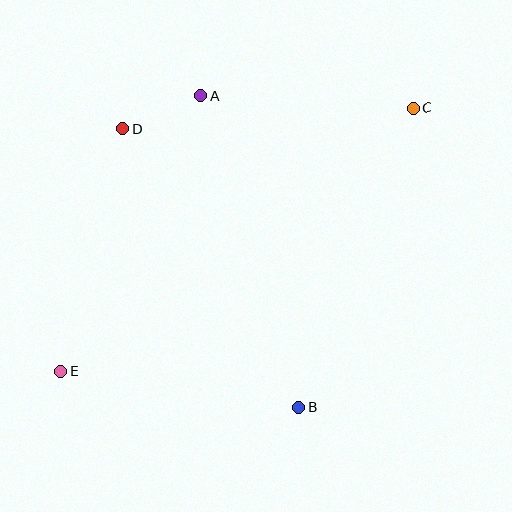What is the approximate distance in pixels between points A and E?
The distance between A and E is approximately 309 pixels.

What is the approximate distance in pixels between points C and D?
The distance between C and D is approximately 291 pixels.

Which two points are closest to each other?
Points A and D are closest to each other.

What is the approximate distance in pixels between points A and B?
The distance between A and B is approximately 327 pixels.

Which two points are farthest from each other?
Points C and E are farthest from each other.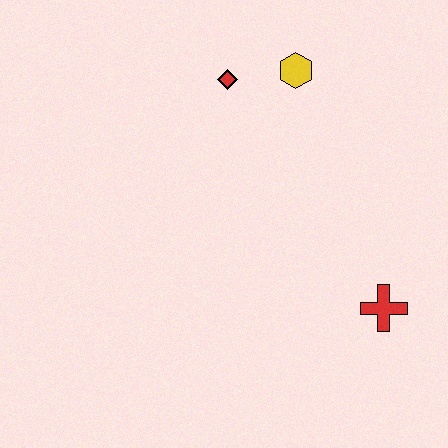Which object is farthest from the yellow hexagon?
The red cross is farthest from the yellow hexagon.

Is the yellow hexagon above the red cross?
Yes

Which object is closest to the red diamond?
The yellow hexagon is closest to the red diamond.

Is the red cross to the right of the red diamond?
Yes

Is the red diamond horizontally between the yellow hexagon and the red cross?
No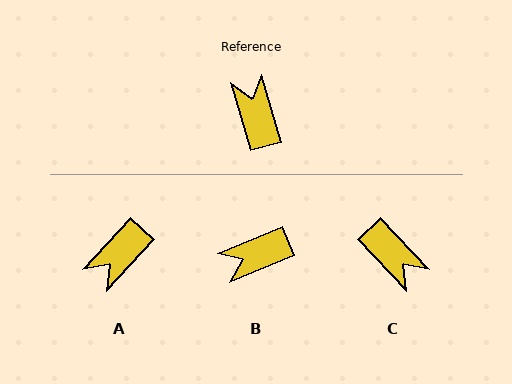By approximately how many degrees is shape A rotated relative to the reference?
Approximately 121 degrees counter-clockwise.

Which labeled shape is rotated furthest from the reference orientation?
C, about 152 degrees away.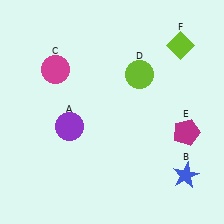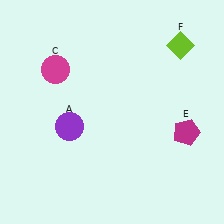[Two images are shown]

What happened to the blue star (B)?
The blue star (B) was removed in Image 2. It was in the bottom-right area of Image 1.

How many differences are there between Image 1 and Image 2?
There are 2 differences between the two images.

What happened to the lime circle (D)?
The lime circle (D) was removed in Image 2. It was in the top-right area of Image 1.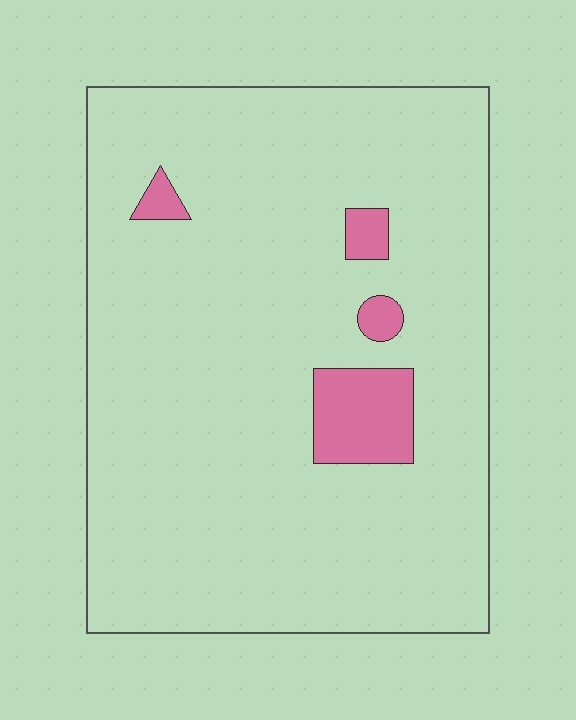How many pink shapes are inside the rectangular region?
4.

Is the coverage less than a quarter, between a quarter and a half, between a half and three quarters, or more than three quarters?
Less than a quarter.